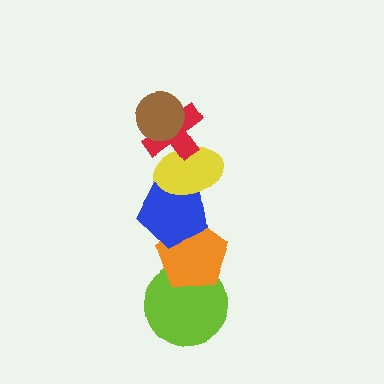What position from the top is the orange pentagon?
The orange pentagon is 5th from the top.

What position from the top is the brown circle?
The brown circle is 1st from the top.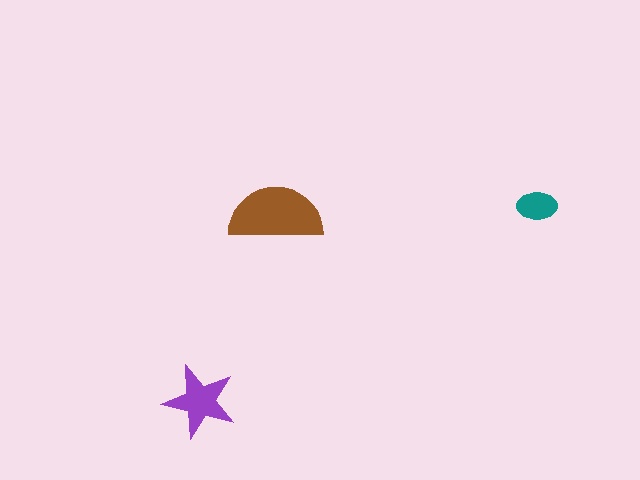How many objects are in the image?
There are 3 objects in the image.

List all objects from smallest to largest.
The teal ellipse, the purple star, the brown semicircle.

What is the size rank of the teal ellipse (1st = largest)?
3rd.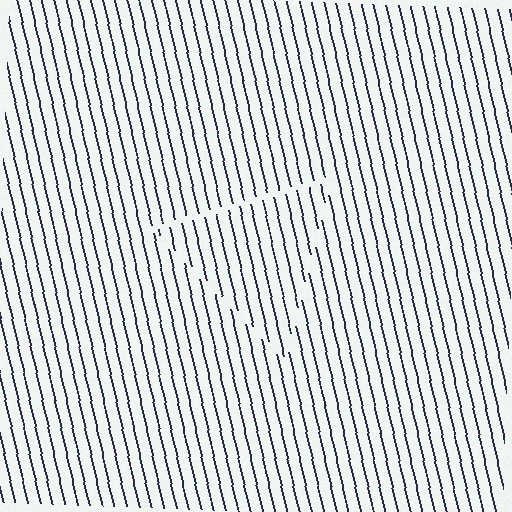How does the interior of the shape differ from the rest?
The interior of the shape contains the same grating, shifted by half a period — the contour is defined by the phase discontinuity where line-ends from the inner and outer gratings abut.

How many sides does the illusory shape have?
3 sides — the line-ends trace a triangle.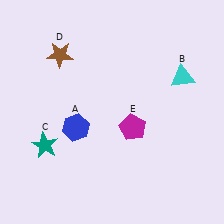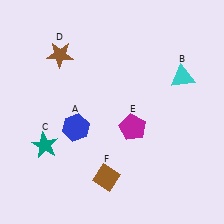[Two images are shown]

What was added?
A brown diamond (F) was added in Image 2.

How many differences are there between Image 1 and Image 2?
There is 1 difference between the two images.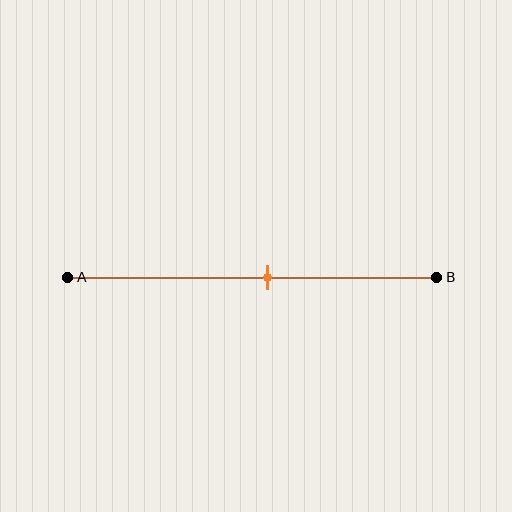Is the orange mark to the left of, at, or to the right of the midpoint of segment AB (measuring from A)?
The orange mark is to the right of the midpoint of segment AB.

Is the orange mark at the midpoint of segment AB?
No, the mark is at about 55% from A, not at the 50% midpoint.